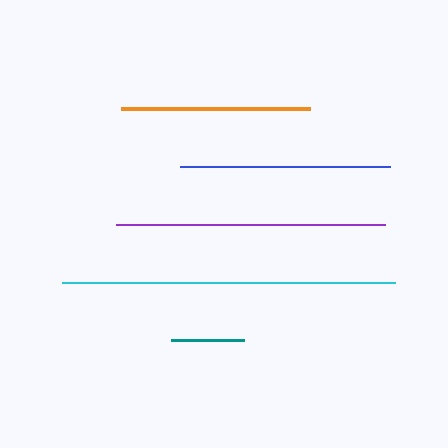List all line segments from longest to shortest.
From longest to shortest: cyan, purple, blue, orange, teal.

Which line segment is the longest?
The cyan line is the longest at approximately 333 pixels.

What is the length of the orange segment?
The orange segment is approximately 188 pixels long.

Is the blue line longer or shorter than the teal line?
The blue line is longer than the teal line.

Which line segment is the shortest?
The teal line is the shortest at approximately 73 pixels.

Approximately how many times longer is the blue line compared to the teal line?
The blue line is approximately 2.9 times the length of the teal line.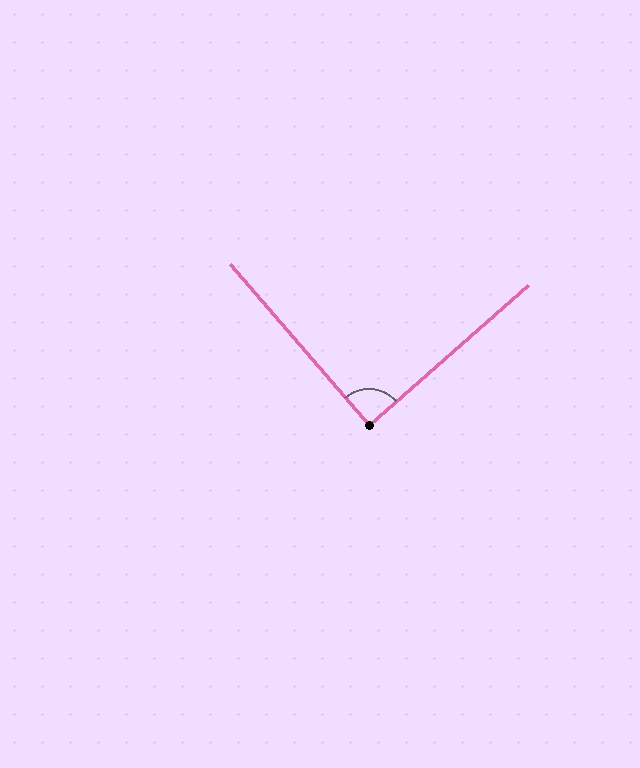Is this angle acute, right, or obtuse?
It is approximately a right angle.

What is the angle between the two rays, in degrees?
Approximately 89 degrees.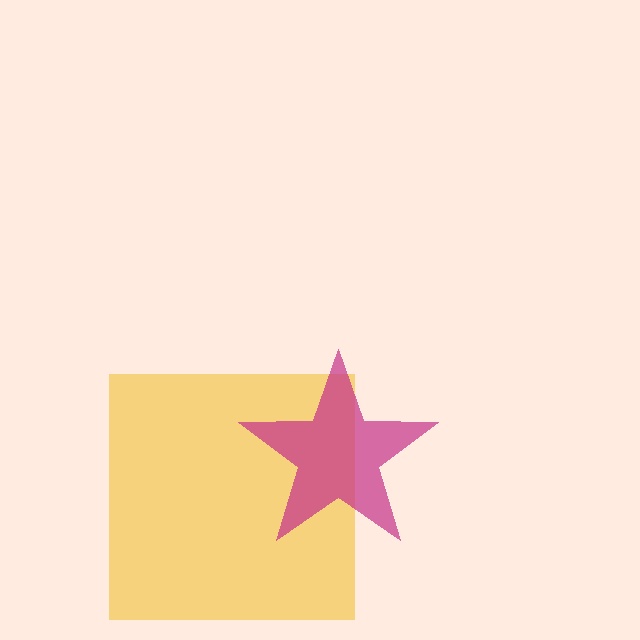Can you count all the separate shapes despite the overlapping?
Yes, there are 2 separate shapes.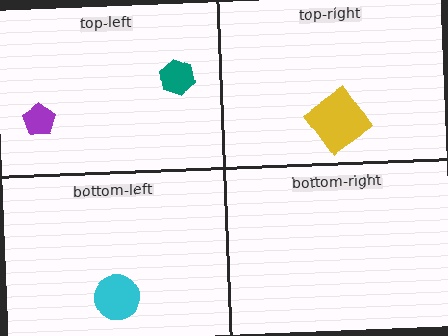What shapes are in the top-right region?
The yellow diamond.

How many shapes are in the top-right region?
1.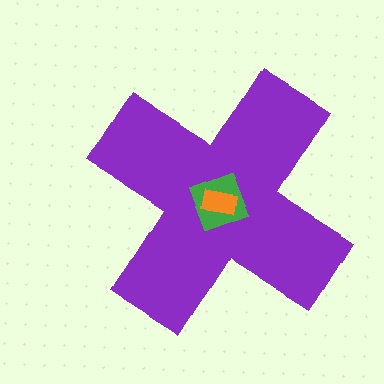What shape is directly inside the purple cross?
The green square.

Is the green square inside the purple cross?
Yes.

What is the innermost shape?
The orange rectangle.